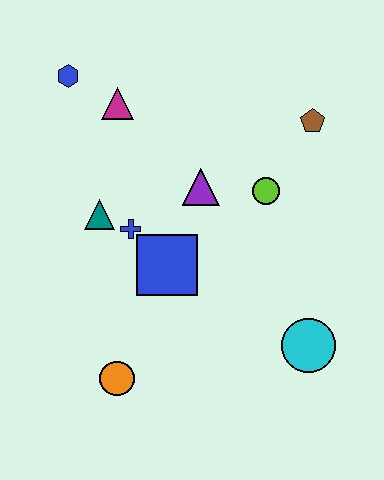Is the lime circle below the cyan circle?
No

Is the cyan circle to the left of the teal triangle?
No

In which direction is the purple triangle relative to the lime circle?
The purple triangle is to the left of the lime circle.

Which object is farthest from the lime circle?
The orange circle is farthest from the lime circle.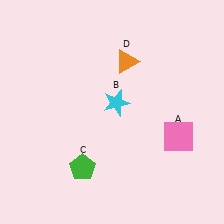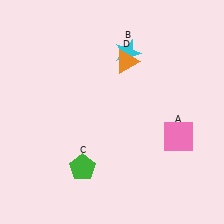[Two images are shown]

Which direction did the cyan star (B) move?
The cyan star (B) moved up.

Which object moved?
The cyan star (B) moved up.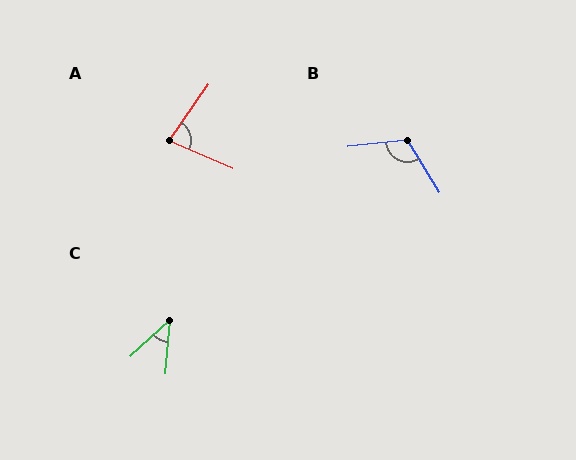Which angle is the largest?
B, at approximately 116 degrees.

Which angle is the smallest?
C, at approximately 43 degrees.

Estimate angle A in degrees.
Approximately 78 degrees.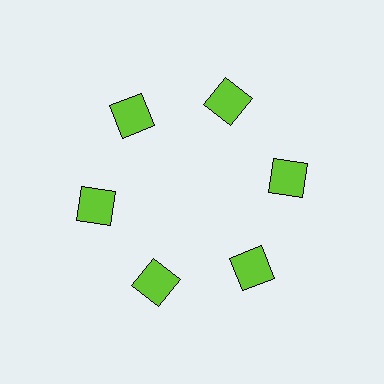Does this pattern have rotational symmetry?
Yes, this pattern has 6-fold rotational symmetry. It looks the same after rotating 60 degrees around the center.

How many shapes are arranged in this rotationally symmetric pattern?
There are 6 shapes, arranged in 6 groups of 1.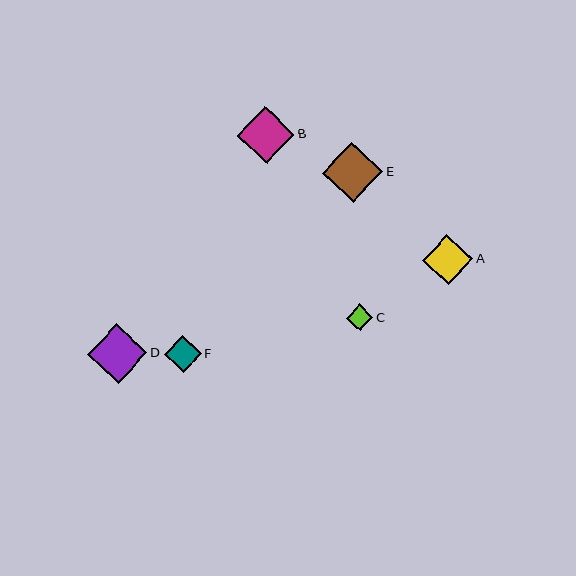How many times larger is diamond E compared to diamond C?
Diamond E is approximately 2.2 times the size of diamond C.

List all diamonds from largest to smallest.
From largest to smallest: E, D, B, A, F, C.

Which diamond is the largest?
Diamond E is the largest with a size of approximately 60 pixels.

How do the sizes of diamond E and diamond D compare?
Diamond E and diamond D are approximately the same size.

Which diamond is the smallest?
Diamond C is the smallest with a size of approximately 27 pixels.